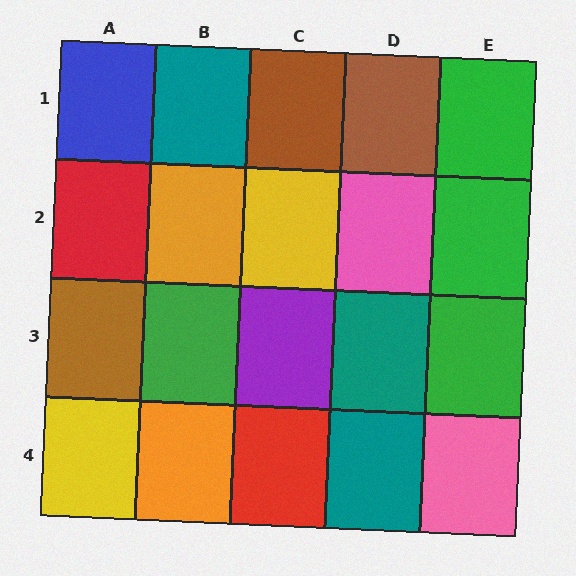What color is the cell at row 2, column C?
Yellow.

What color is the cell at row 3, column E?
Green.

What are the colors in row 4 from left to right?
Yellow, orange, red, teal, pink.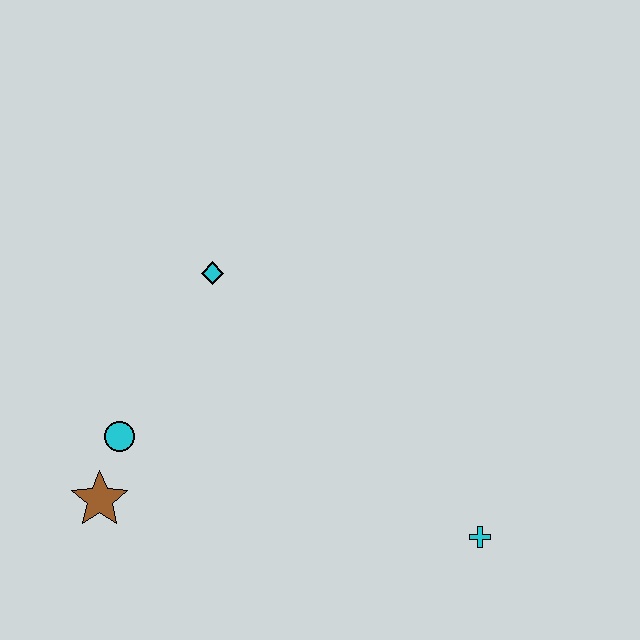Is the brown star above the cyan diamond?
No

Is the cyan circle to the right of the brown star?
Yes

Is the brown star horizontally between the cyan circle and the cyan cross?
No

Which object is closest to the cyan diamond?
The cyan circle is closest to the cyan diamond.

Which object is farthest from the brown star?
The cyan cross is farthest from the brown star.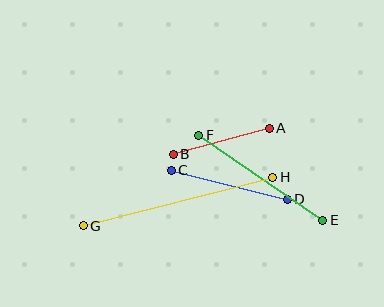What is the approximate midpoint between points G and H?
The midpoint is at approximately (178, 202) pixels.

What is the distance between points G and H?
The distance is approximately 195 pixels.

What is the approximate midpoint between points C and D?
The midpoint is at approximately (229, 185) pixels.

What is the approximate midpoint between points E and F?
The midpoint is at approximately (261, 178) pixels.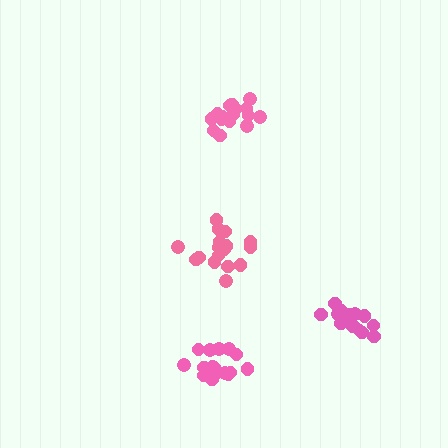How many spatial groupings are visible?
There are 4 spatial groupings.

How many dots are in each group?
Group 1: 17 dots, Group 2: 17 dots, Group 3: 17 dots, Group 4: 15 dots (66 total).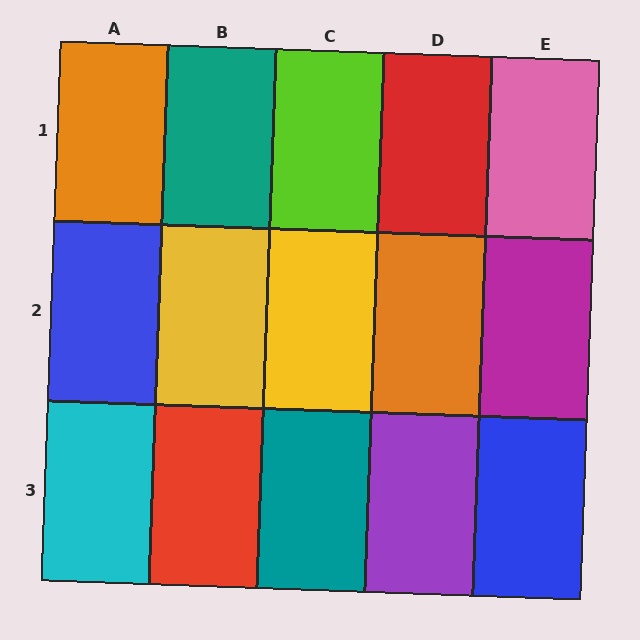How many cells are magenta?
1 cell is magenta.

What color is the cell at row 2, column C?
Yellow.